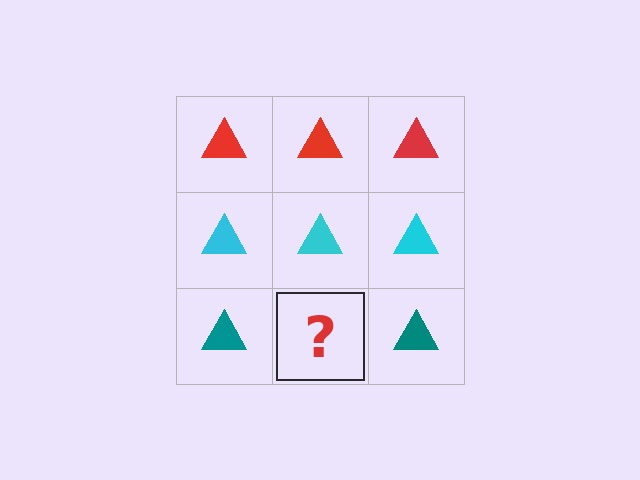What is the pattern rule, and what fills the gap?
The rule is that each row has a consistent color. The gap should be filled with a teal triangle.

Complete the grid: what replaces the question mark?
The question mark should be replaced with a teal triangle.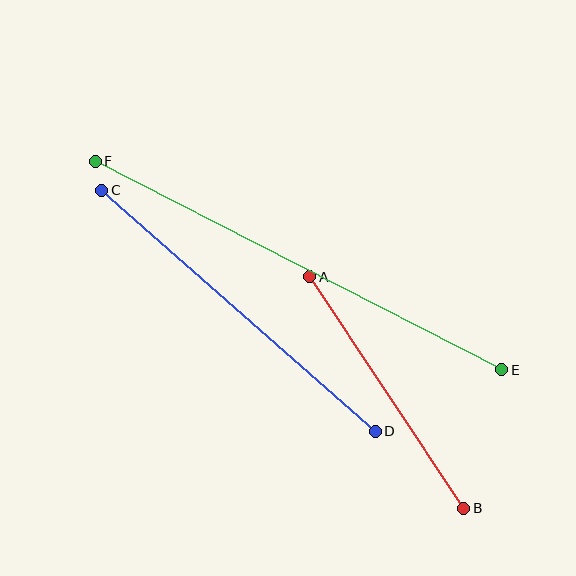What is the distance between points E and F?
The distance is approximately 457 pixels.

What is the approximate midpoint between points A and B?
The midpoint is at approximately (387, 393) pixels.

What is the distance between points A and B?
The distance is approximately 278 pixels.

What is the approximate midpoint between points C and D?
The midpoint is at approximately (238, 311) pixels.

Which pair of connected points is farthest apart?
Points E and F are farthest apart.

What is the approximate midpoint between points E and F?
The midpoint is at approximately (299, 265) pixels.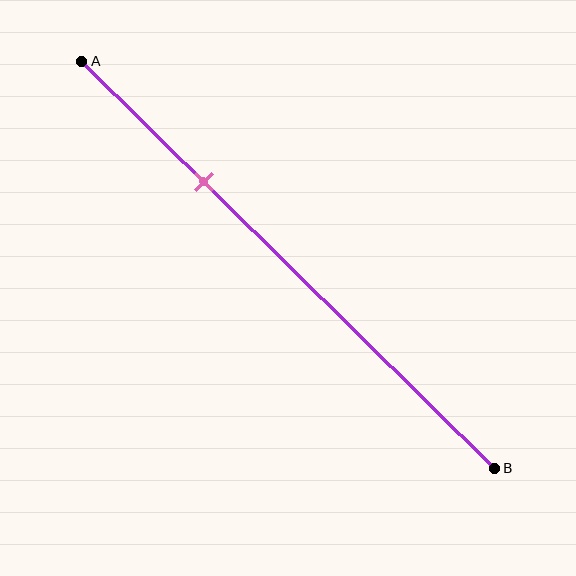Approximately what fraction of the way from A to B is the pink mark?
The pink mark is approximately 30% of the way from A to B.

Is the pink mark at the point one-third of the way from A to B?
No, the mark is at about 30% from A, not at the 33% one-third point.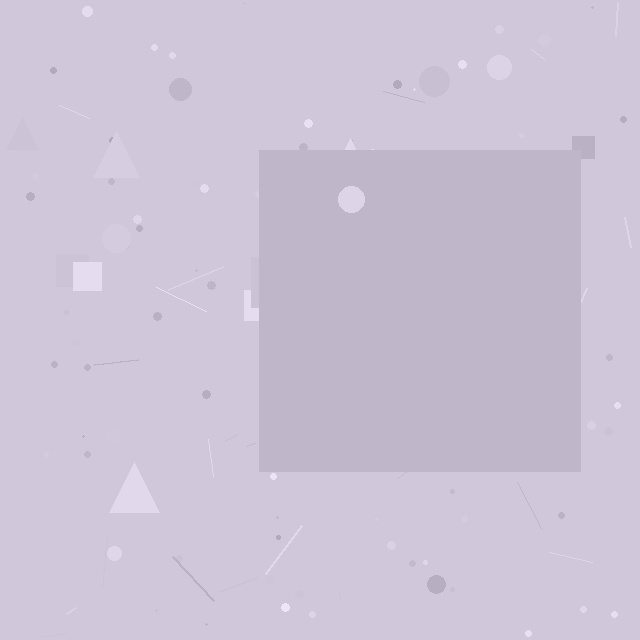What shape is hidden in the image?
A square is hidden in the image.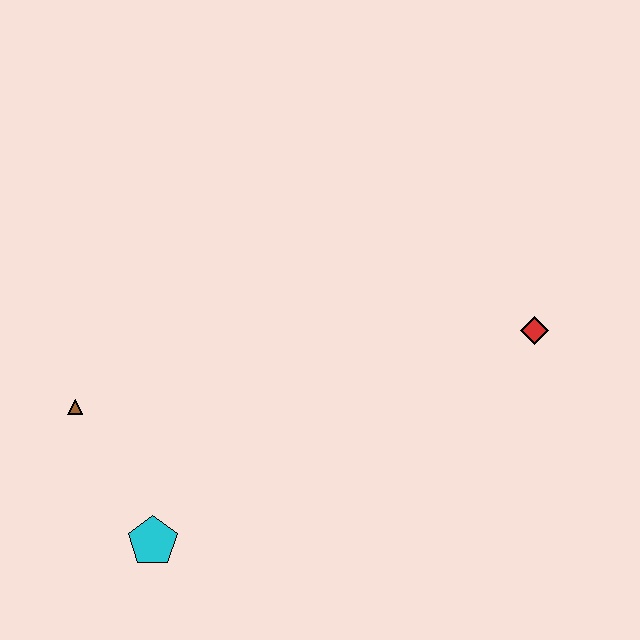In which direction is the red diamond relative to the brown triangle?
The red diamond is to the right of the brown triangle.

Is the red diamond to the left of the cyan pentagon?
No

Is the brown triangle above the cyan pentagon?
Yes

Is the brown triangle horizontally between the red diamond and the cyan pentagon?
No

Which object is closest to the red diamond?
The cyan pentagon is closest to the red diamond.